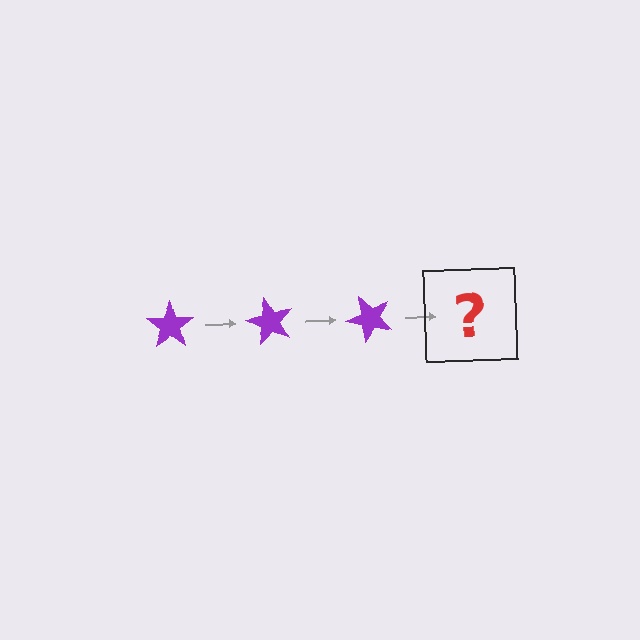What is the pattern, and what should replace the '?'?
The pattern is that the star rotates 60 degrees each step. The '?' should be a purple star rotated 180 degrees.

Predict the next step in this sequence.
The next step is a purple star rotated 180 degrees.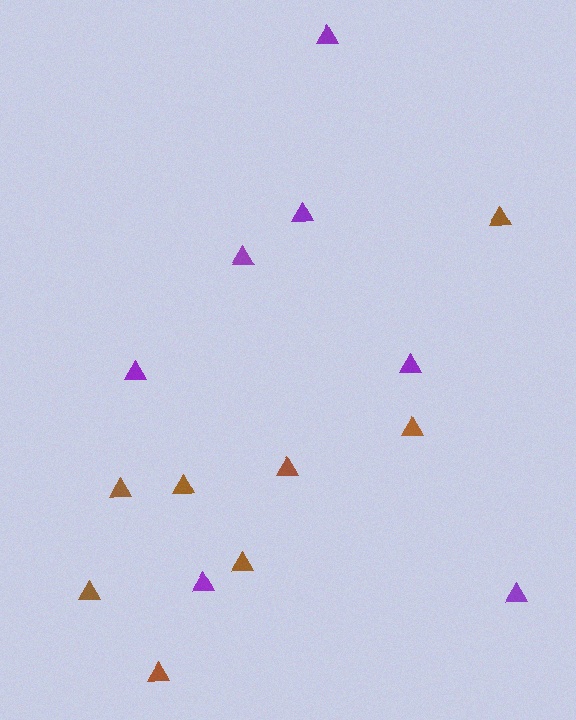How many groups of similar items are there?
There are 2 groups: one group of purple triangles (7) and one group of brown triangles (8).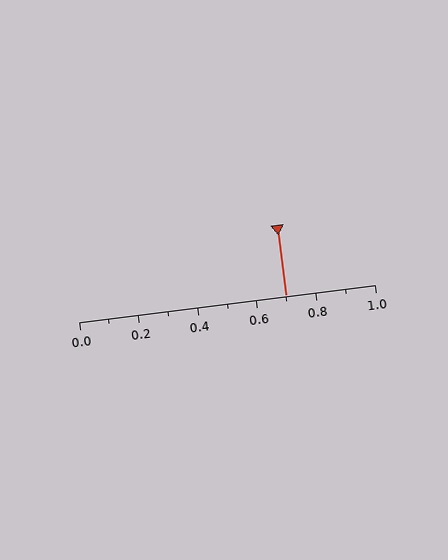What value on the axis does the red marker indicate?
The marker indicates approximately 0.7.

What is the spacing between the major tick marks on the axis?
The major ticks are spaced 0.2 apart.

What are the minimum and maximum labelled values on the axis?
The axis runs from 0.0 to 1.0.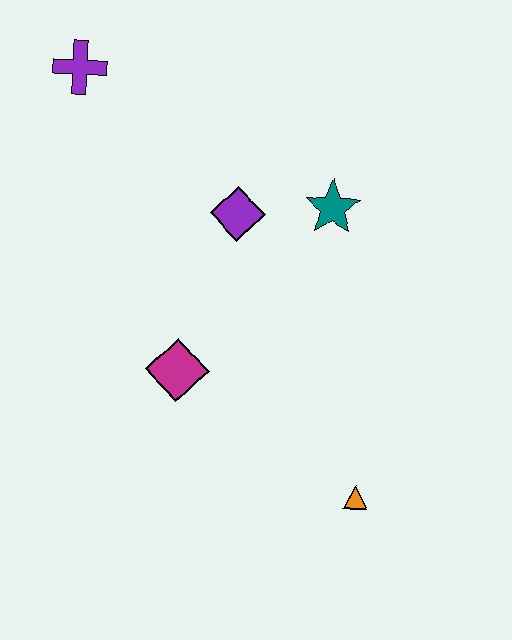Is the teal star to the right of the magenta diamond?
Yes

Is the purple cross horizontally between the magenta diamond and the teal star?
No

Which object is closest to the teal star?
The purple diamond is closest to the teal star.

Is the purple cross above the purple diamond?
Yes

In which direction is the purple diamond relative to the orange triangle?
The purple diamond is above the orange triangle.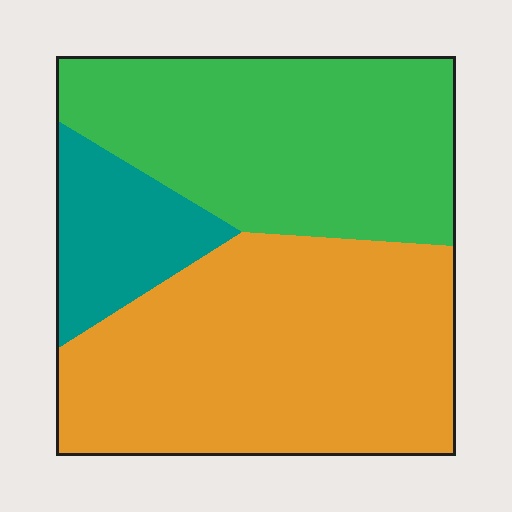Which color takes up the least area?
Teal, at roughly 15%.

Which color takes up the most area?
Orange, at roughly 50%.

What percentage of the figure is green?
Green takes up between a quarter and a half of the figure.